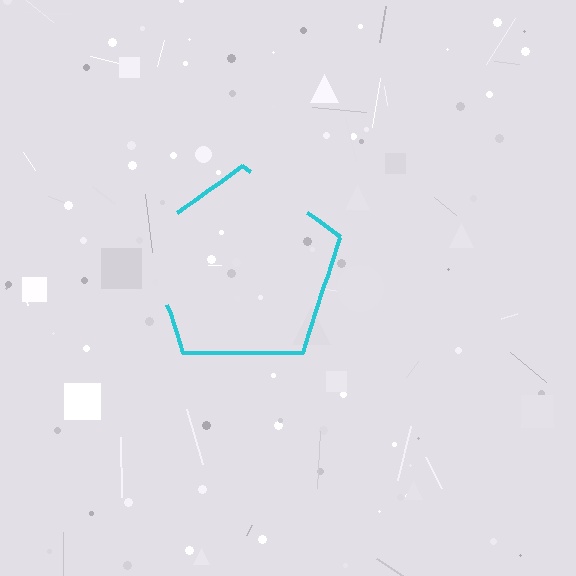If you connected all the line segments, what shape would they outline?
They would outline a pentagon.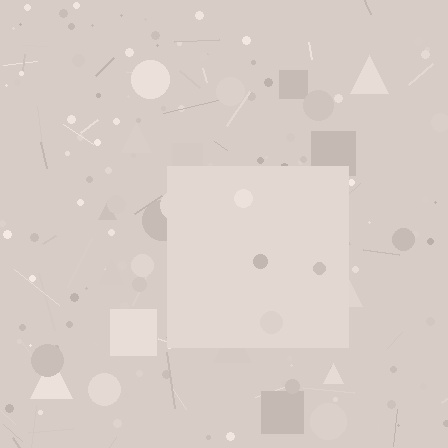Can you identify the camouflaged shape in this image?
The camouflaged shape is a square.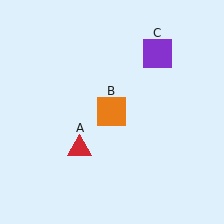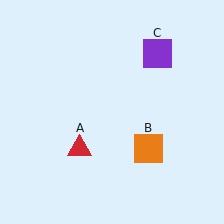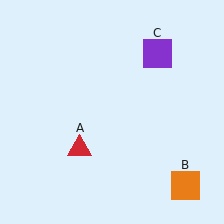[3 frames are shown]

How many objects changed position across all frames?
1 object changed position: orange square (object B).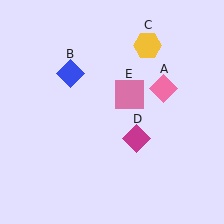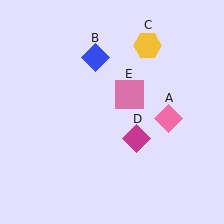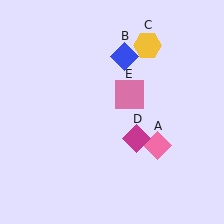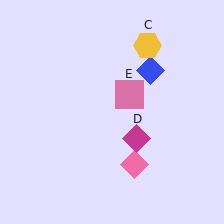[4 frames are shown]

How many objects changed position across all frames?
2 objects changed position: pink diamond (object A), blue diamond (object B).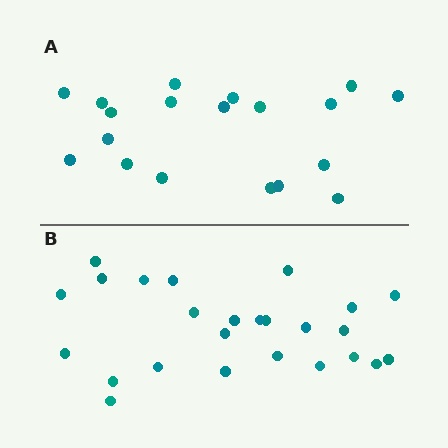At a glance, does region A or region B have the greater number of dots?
Region B (the bottom region) has more dots.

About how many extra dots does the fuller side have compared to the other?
Region B has about 6 more dots than region A.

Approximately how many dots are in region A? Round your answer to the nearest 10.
About 20 dots. (The exact count is 19, which rounds to 20.)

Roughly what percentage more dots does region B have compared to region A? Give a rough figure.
About 30% more.